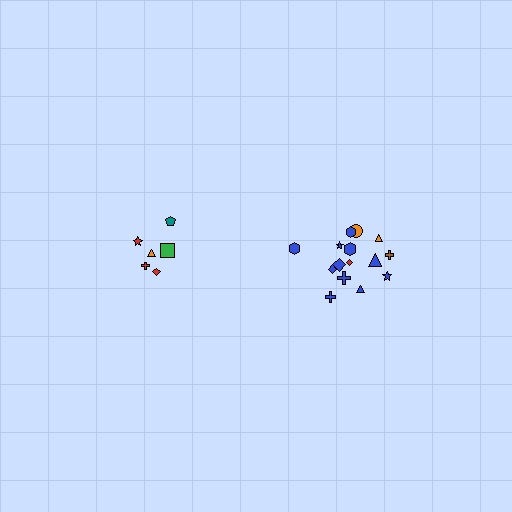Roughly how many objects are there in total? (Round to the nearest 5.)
Roughly 20 objects in total.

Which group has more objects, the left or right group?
The right group.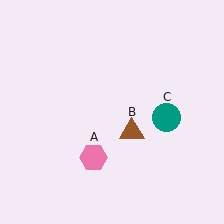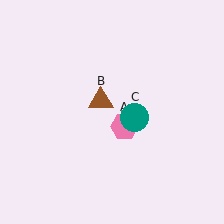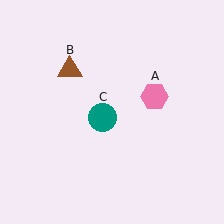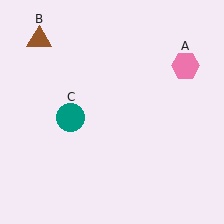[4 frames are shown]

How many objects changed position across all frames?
3 objects changed position: pink hexagon (object A), brown triangle (object B), teal circle (object C).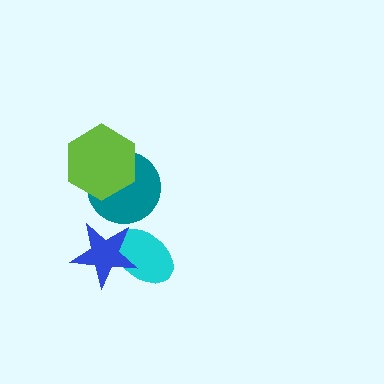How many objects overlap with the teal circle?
1 object overlaps with the teal circle.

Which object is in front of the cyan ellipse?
The blue star is in front of the cyan ellipse.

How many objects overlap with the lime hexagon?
1 object overlaps with the lime hexagon.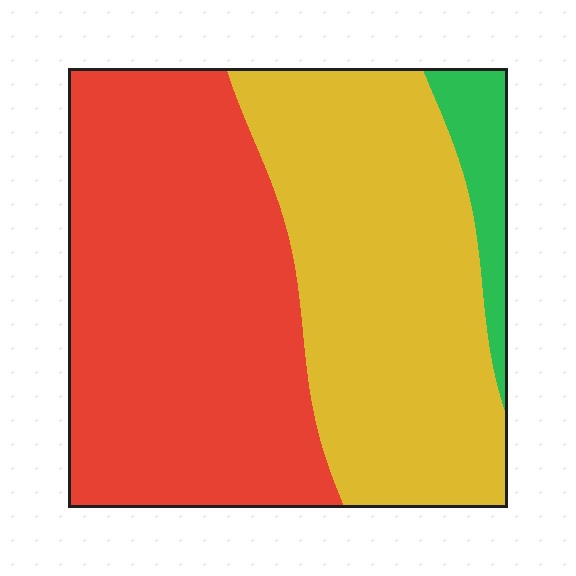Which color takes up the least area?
Green, at roughly 5%.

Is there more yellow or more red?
Red.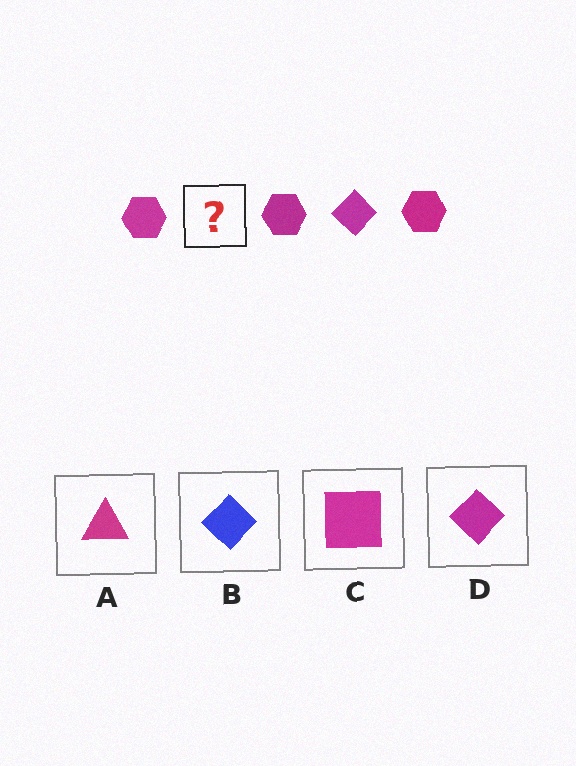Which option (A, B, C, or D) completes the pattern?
D.